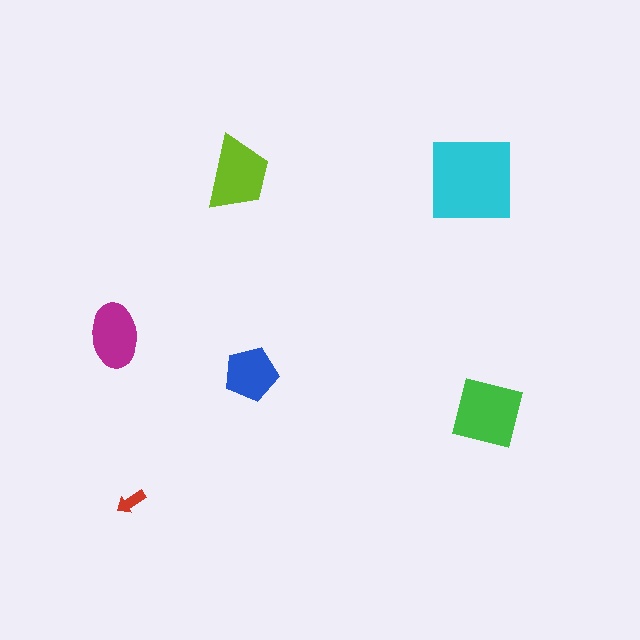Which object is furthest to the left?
The magenta ellipse is leftmost.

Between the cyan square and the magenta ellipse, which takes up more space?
The cyan square.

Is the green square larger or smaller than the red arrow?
Larger.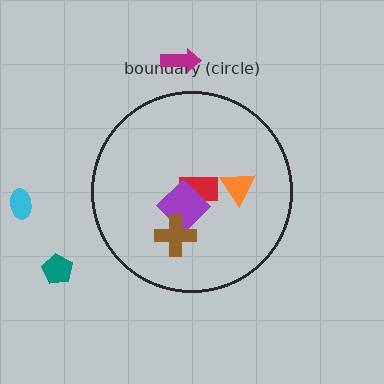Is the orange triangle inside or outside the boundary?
Inside.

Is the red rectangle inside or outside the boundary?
Inside.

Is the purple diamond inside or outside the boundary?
Inside.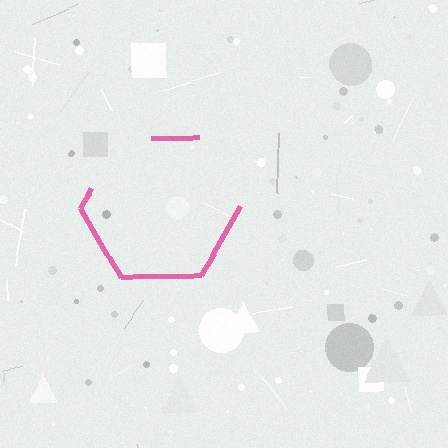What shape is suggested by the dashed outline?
The dashed outline suggests a hexagon.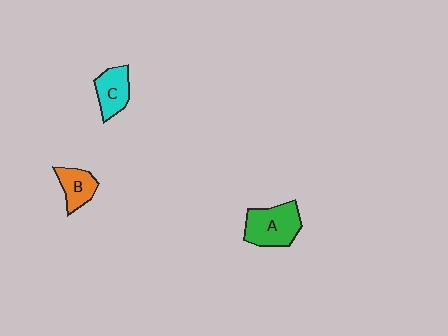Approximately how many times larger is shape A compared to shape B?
Approximately 1.7 times.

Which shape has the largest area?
Shape A (green).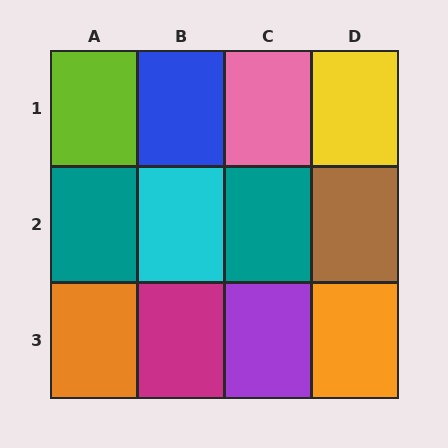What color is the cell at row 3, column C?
Purple.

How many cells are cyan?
1 cell is cyan.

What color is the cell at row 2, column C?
Teal.